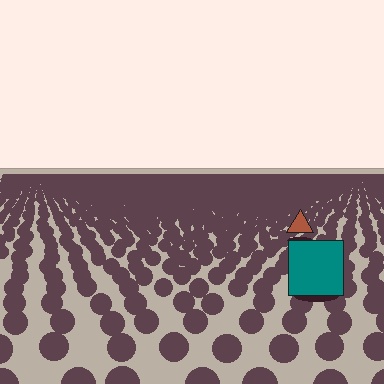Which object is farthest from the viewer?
The brown triangle is farthest from the viewer. It appears smaller and the ground texture around it is denser.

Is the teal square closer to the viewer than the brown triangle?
Yes. The teal square is closer — you can tell from the texture gradient: the ground texture is coarser near it.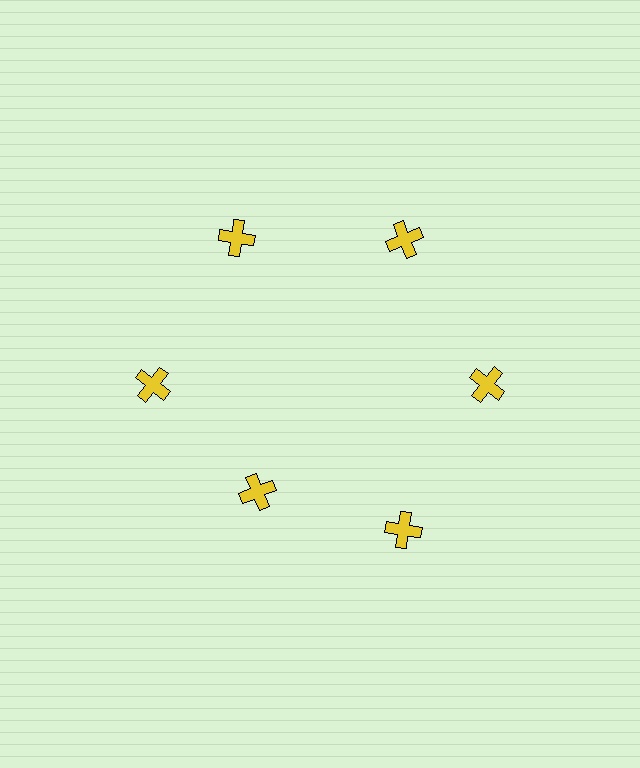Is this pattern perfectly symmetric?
No. The 6 yellow crosses are arranged in a ring, but one element near the 7 o'clock position is pulled inward toward the center, breaking the 6-fold rotational symmetry.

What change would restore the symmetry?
The symmetry would be restored by moving it outward, back onto the ring so that all 6 crosses sit at equal angles and equal distance from the center.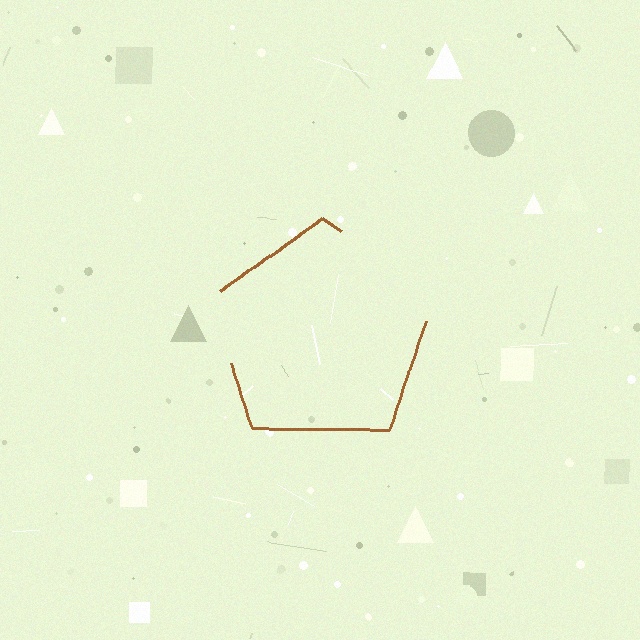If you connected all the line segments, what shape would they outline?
They would outline a pentagon.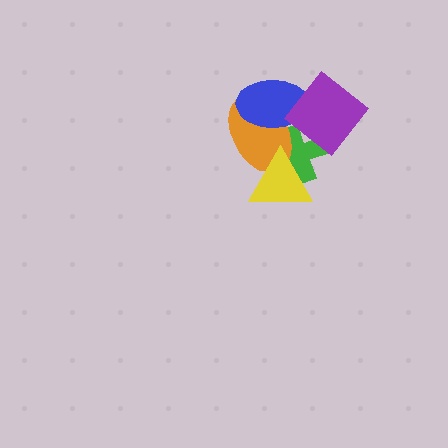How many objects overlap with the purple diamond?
3 objects overlap with the purple diamond.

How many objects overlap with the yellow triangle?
2 objects overlap with the yellow triangle.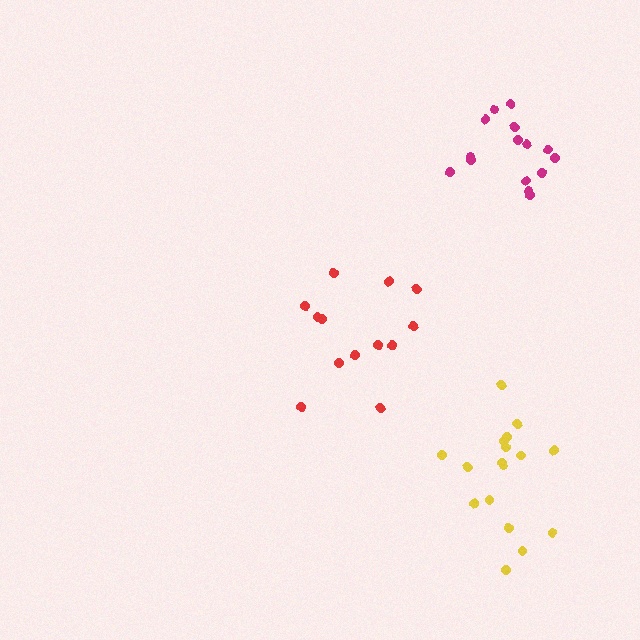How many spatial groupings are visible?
There are 3 spatial groupings.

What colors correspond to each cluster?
The clusters are colored: magenta, red, yellow.